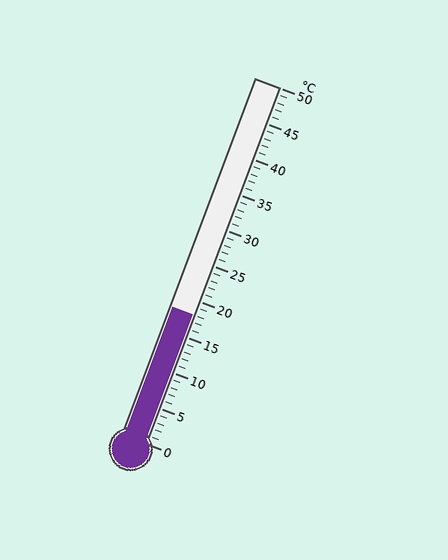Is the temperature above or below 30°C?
The temperature is below 30°C.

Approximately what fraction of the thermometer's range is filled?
The thermometer is filled to approximately 35% of its range.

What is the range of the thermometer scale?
The thermometer scale ranges from 0°C to 50°C.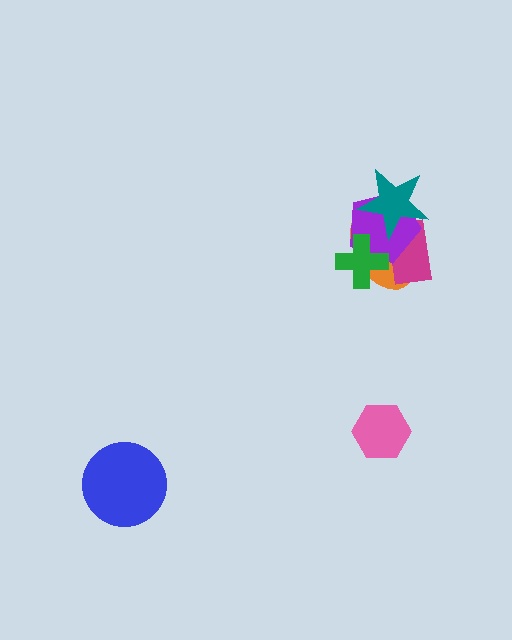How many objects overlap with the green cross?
3 objects overlap with the green cross.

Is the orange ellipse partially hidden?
Yes, it is partially covered by another shape.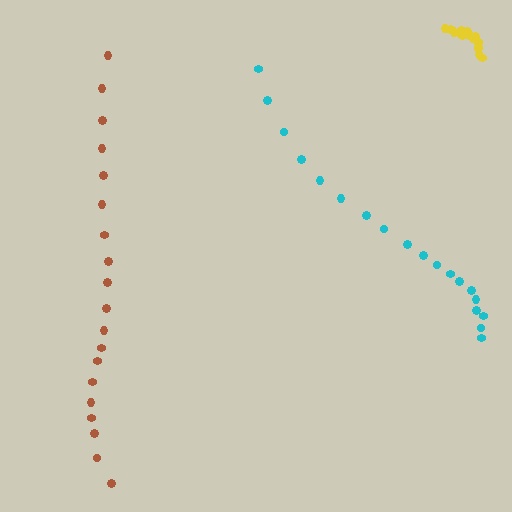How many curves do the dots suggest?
There are 3 distinct paths.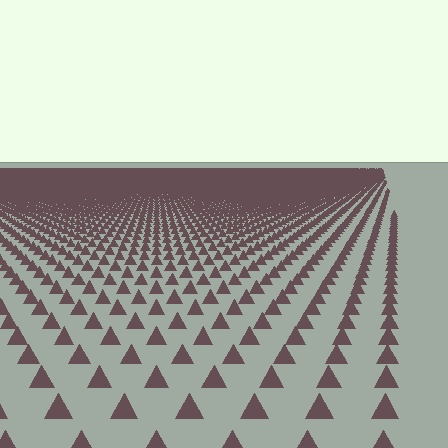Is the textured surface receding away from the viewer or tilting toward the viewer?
The surface is receding away from the viewer. Texture elements get smaller and denser toward the top.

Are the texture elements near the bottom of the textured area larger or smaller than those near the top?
Larger. Near the bottom, elements are closer to the viewer and appear at a bigger on-screen size.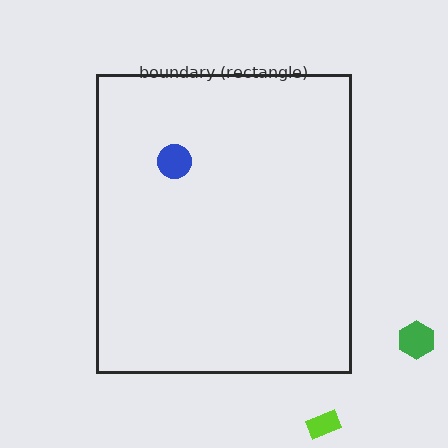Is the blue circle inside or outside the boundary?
Inside.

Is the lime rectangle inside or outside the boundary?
Outside.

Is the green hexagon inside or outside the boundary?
Outside.